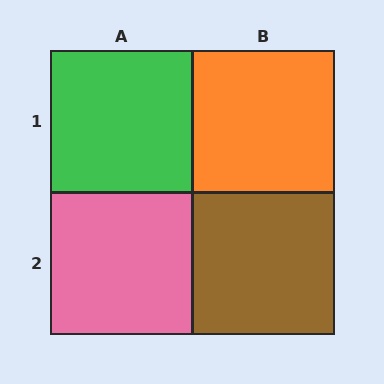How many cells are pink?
1 cell is pink.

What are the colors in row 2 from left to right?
Pink, brown.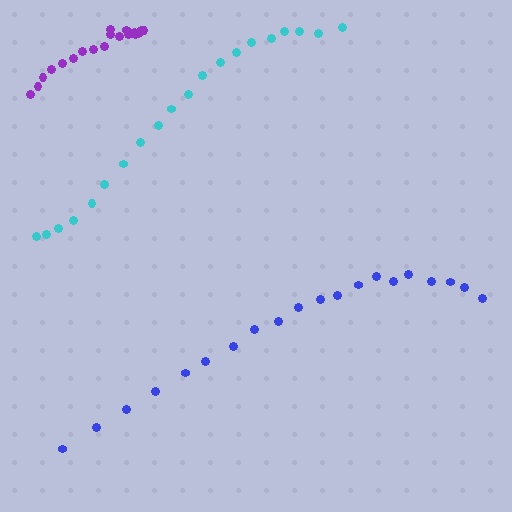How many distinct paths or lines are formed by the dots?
There are 3 distinct paths.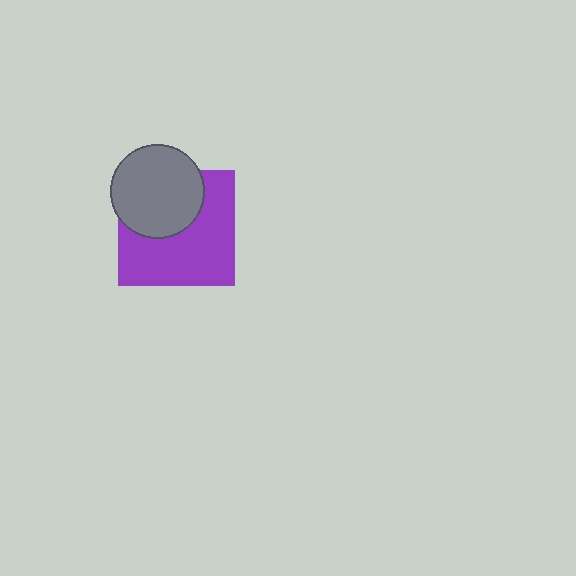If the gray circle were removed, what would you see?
You would see the complete purple square.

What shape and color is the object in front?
The object in front is a gray circle.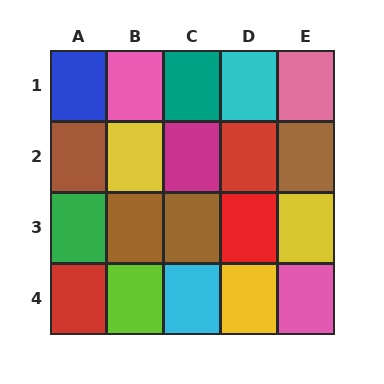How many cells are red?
3 cells are red.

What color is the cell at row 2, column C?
Magenta.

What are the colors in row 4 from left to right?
Red, lime, cyan, yellow, pink.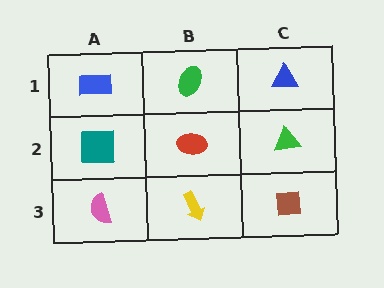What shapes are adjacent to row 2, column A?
A blue rectangle (row 1, column A), a pink semicircle (row 3, column A), a red ellipse (row 2, column B).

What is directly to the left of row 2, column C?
A red ellipse.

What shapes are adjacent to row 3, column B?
A red ellipse (row 2, column B), a pink semicircle (row 3, column A), a brown square (row 3, column C).